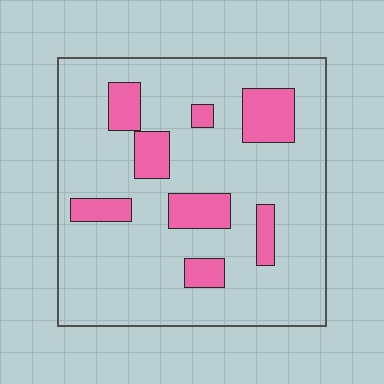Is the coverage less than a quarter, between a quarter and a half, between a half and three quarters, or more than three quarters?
Less than a quarter.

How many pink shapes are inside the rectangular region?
8.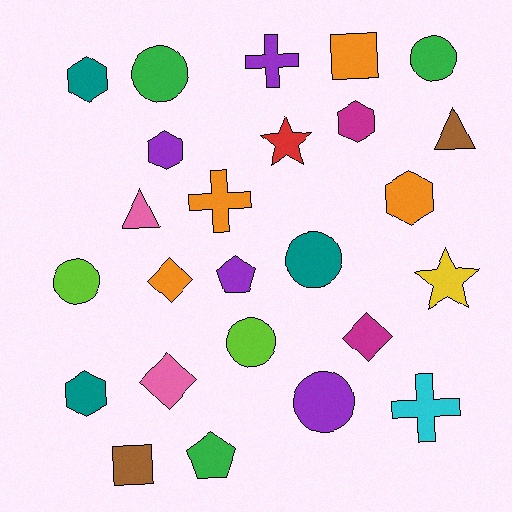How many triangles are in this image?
There are 2 triangles.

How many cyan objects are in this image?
There is 1 cyan object.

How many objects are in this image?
There are 25 objects.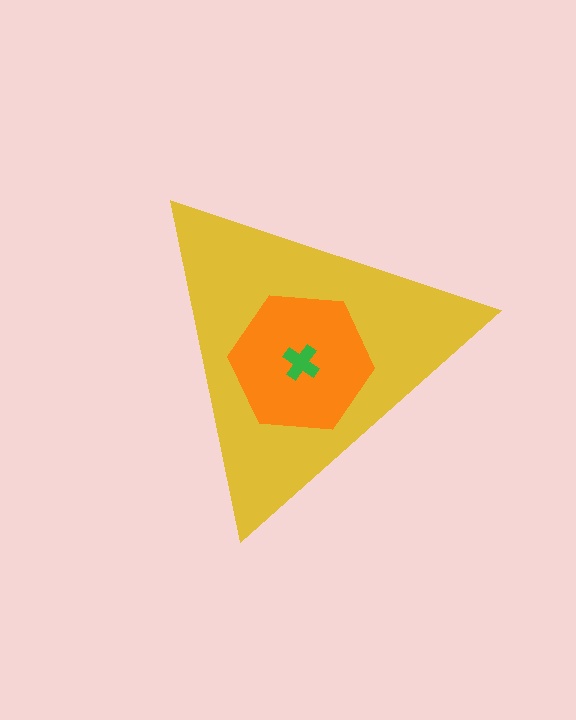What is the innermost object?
The green cross.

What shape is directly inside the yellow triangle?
The orange hexagon.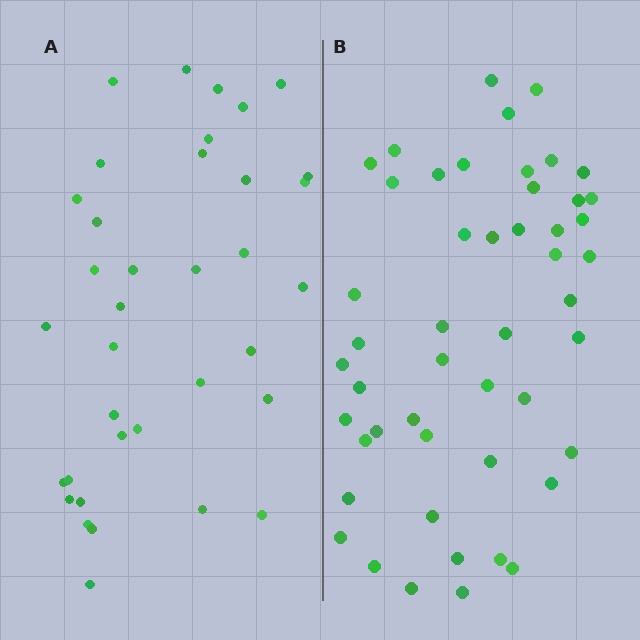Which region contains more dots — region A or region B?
Region B (the right region) has more dots.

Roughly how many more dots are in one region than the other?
Region B has approximately 15 more dots than region A.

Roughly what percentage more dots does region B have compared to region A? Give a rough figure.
About 35% more.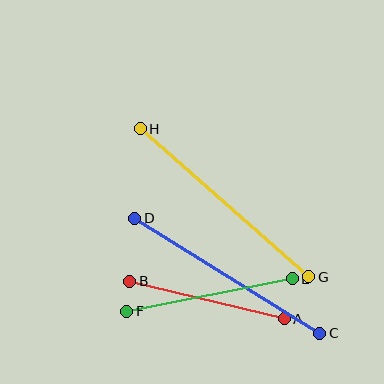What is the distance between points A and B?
The distance is approximately 159 pixels.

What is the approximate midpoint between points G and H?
The midpoint is at approximately (224, 203) pixels.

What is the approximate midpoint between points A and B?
The midpoint is at approximately (207, 300) pixels.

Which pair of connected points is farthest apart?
Points G and H are farthest apart.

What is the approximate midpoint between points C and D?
The midpoint is at approximately (227, 276) pixels.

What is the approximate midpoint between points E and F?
The midpoint is at approximately (210, 295) pixels.